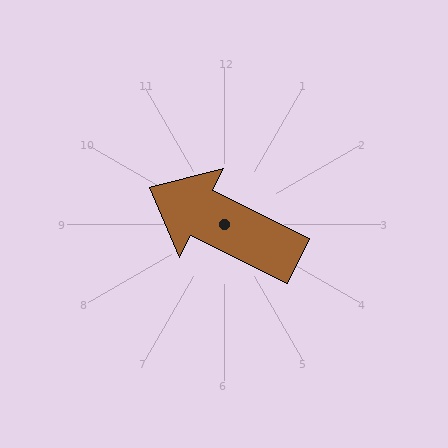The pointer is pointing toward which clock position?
Roughly 10 o'clock.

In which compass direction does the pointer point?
Northwest.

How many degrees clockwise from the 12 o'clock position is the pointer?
Approximately 296 degrees.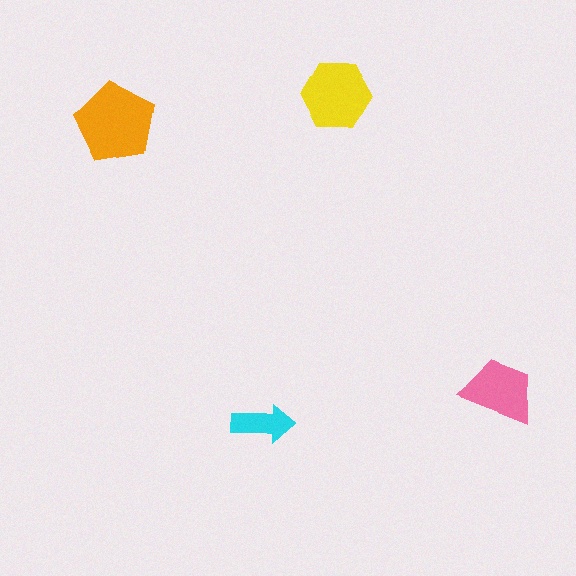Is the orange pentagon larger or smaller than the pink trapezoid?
Larger.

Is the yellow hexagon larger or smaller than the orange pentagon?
Smaller.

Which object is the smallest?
The cyan arrow.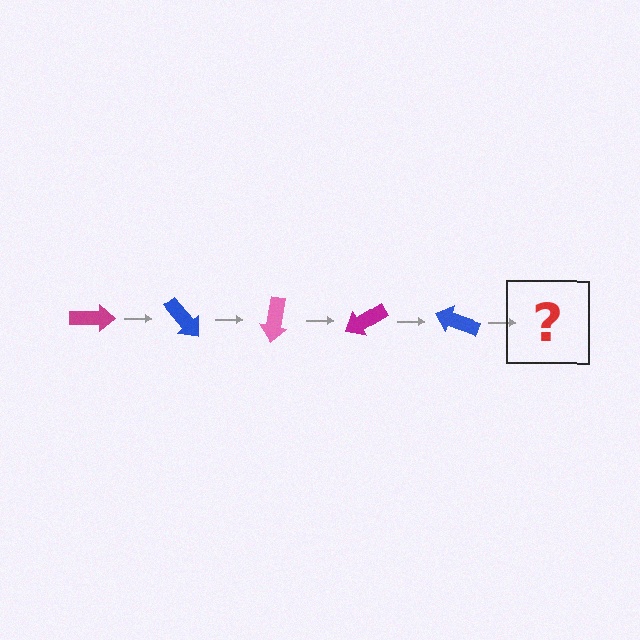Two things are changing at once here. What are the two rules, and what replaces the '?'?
The two rules are that it rotates 50 degrees each step and the color cycles through magenta, blue, and pink. The '?' should be a pink arrow, rotated 250 degrees from the start.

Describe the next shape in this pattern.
It should be a pink arrow, rotated 250 degrees from the start.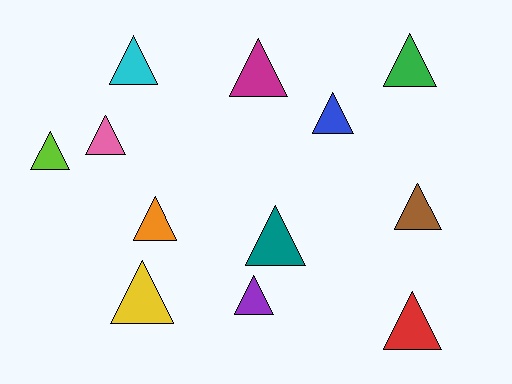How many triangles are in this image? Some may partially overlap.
There are 12 triangles.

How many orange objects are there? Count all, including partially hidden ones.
There is 1 orange object.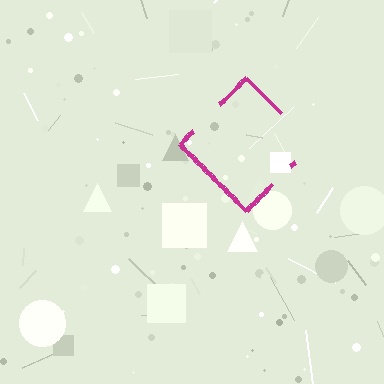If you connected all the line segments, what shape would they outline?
They would outline a diamond.